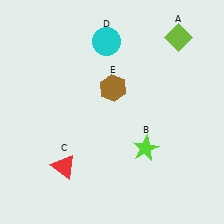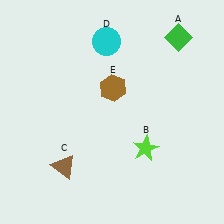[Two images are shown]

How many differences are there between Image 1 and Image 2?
There are 2 differences between the two images.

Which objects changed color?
A changed from lime to green. C changed from red to brown.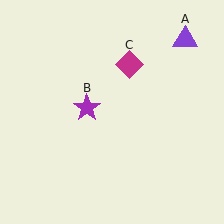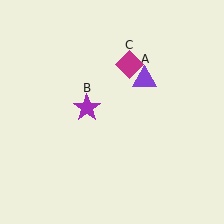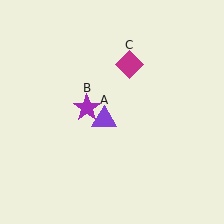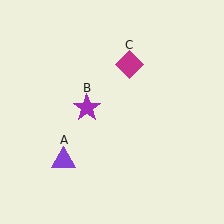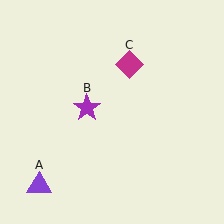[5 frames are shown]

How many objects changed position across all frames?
1 object changed position: purple triangle (object A).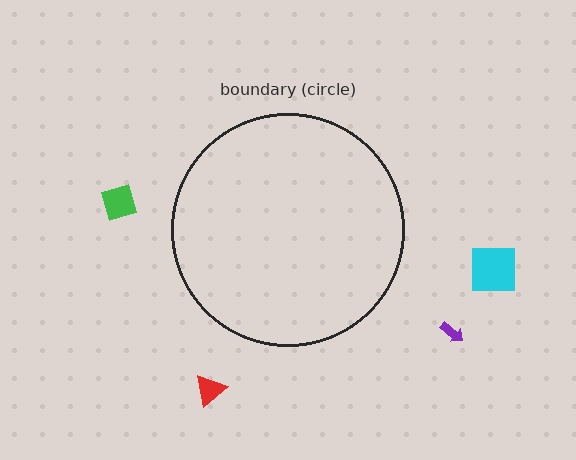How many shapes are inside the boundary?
0 inside, 4 outside.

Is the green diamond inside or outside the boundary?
Outside.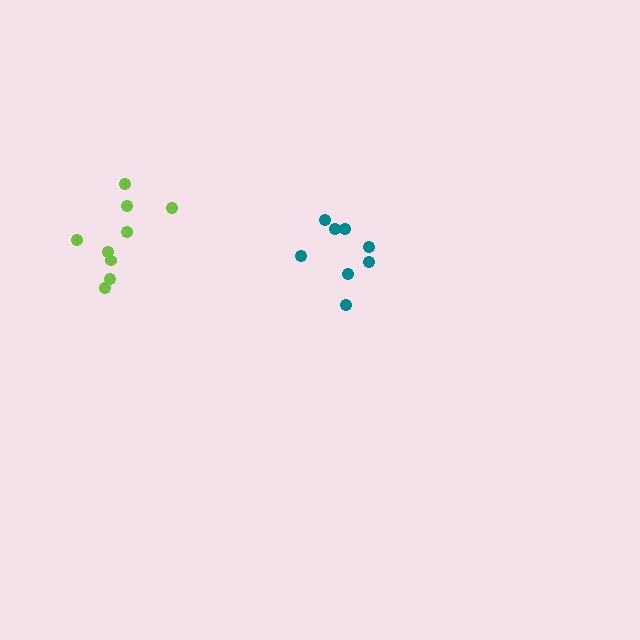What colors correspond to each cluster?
The clusters are colored: lime, teal.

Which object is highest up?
The lime cluster is topmost.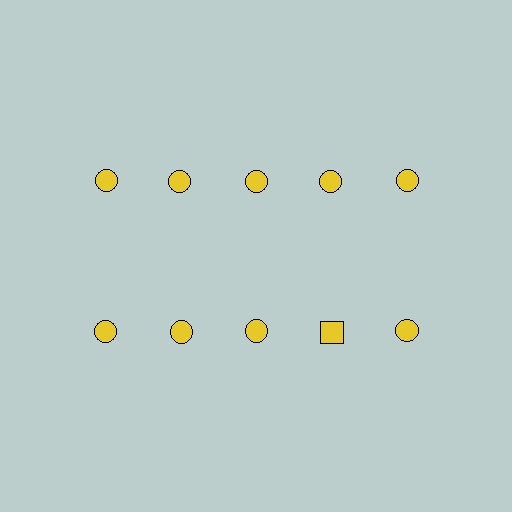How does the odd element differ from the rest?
It has a different shape: square instead of circle.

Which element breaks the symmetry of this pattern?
The yellow square in the second row, second from right column breaks the symmetry. All other shapes are yellow circles.